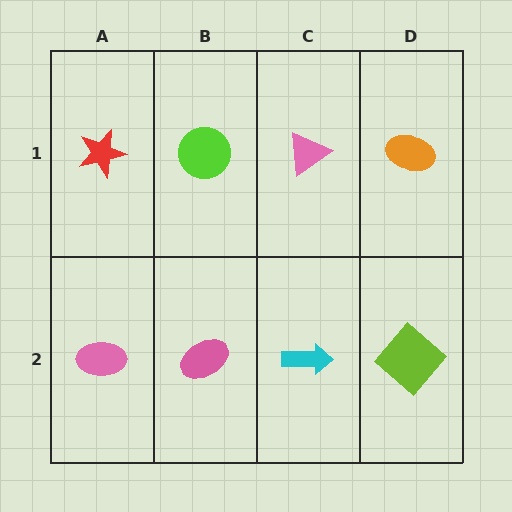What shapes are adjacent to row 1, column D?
A lime diamond (row 2, column D), a pink triangle (row 1, column C).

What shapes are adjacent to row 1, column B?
A pink ellipse (row 2, column B), a red star (row 1, column A), a pink triangle (row 1, column C).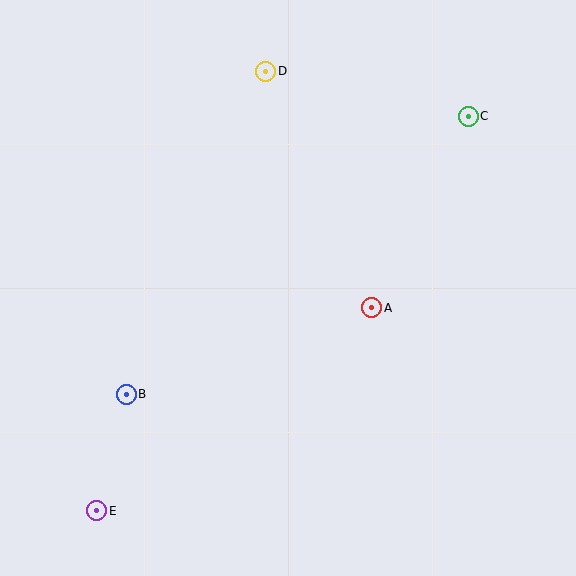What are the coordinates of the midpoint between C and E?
The midpoint between C and E is at (282, 314).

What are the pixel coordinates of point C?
Point C is at (468, 116).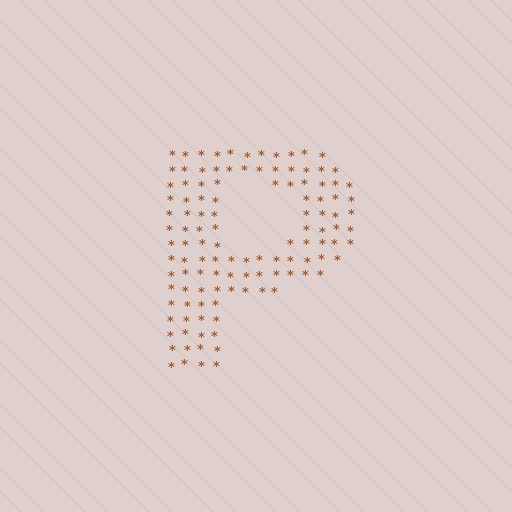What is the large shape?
The large shape is the letter P.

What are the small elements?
The small elements are asterisks.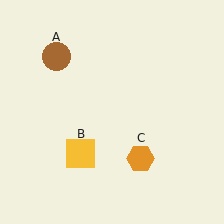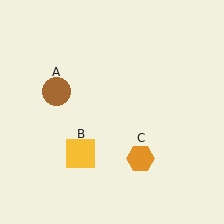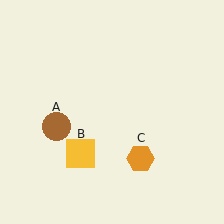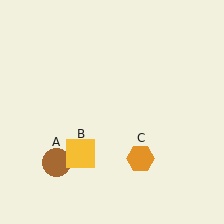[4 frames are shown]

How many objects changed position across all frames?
1 object changed position: brown circle (object A).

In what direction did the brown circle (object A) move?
The brown circle (object A) moved down.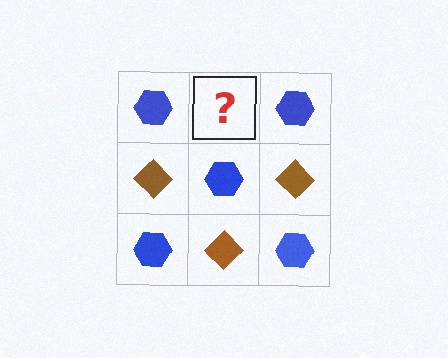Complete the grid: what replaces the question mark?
The question mark should be replaced with a brown diamond.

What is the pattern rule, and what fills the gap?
The rule is that it alternates blue hexagon and brown diamond in a checkerboard pattern. The gap should be filled with a brown diamond.